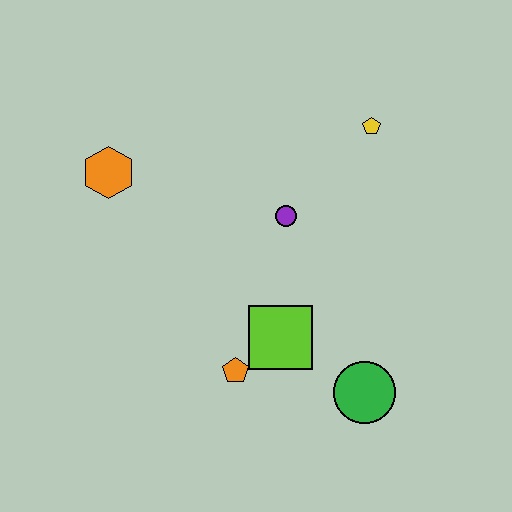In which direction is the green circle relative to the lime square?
The green circle is to the right of the lime square.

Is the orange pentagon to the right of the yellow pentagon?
No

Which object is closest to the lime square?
The orange pentagon is closest to the lime square.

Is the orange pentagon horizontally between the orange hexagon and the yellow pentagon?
Yes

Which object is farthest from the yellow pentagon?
The orange pentagon is farthest from the yellow pentagon.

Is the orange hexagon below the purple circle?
No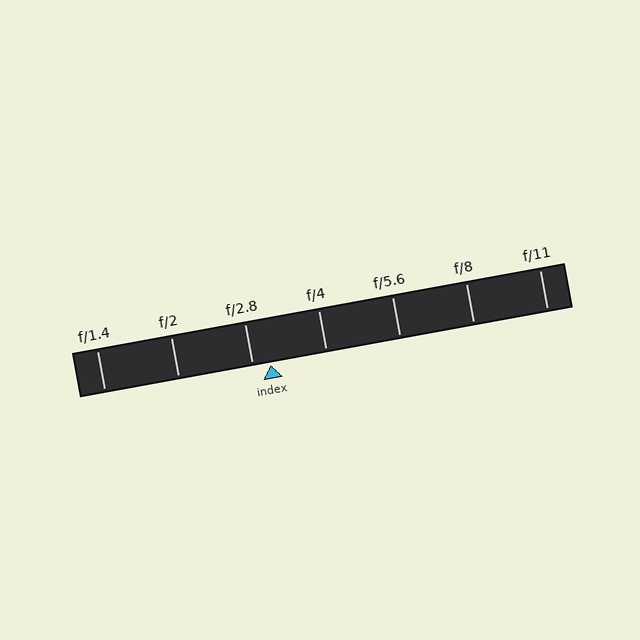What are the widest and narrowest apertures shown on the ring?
The widest aperture shown is f/1.4 and the narrowest is f/11.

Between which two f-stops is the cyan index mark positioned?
The index mark is between f/2.8 and f/4.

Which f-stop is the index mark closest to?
The index mark is closest to f/2.8.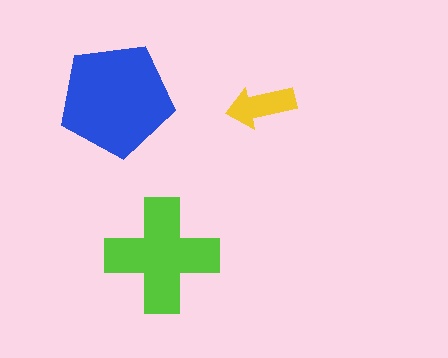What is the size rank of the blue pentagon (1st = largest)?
1st.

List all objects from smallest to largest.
The yellow arrow, the lime cross, the blue pentagon.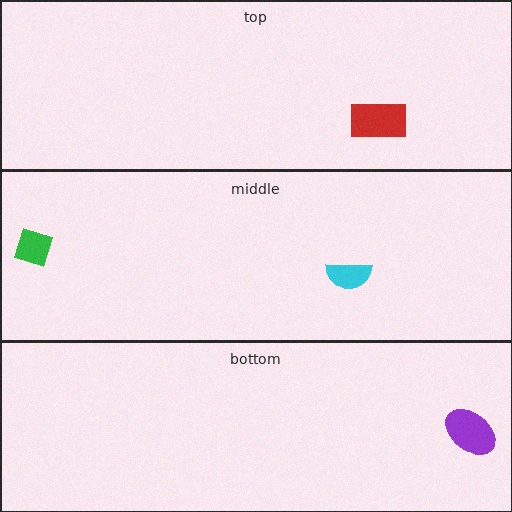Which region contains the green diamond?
The middle region.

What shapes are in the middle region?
The green diamond, the cyan semicircle.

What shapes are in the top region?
The red rectangle.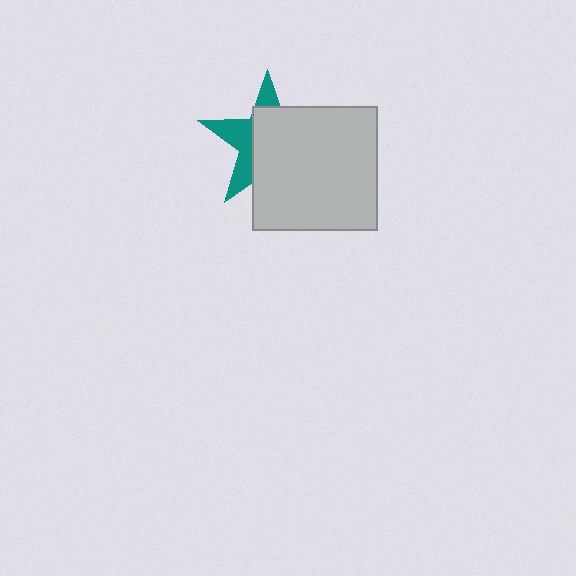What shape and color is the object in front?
The object in front is a light gray square.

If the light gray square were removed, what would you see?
You would see the complete teal star.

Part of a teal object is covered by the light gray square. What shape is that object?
It is a star.